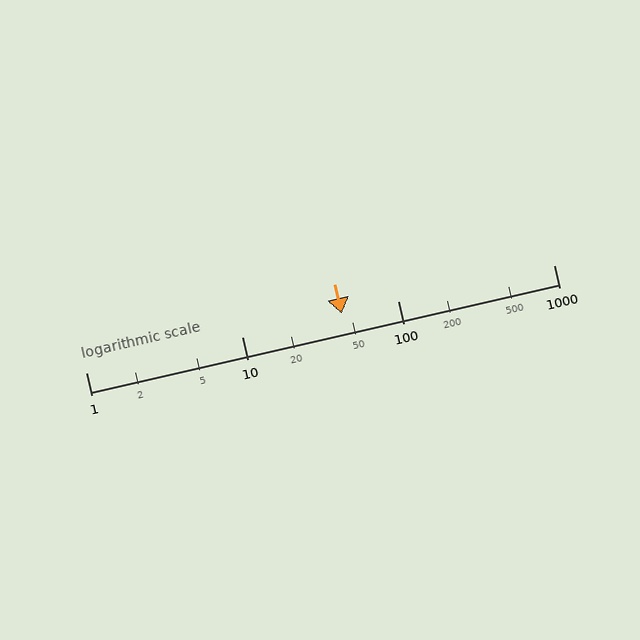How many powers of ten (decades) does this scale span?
The scale spans 3 decades, from 1 to 1000.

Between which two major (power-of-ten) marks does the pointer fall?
The pointer is between 10 and 100.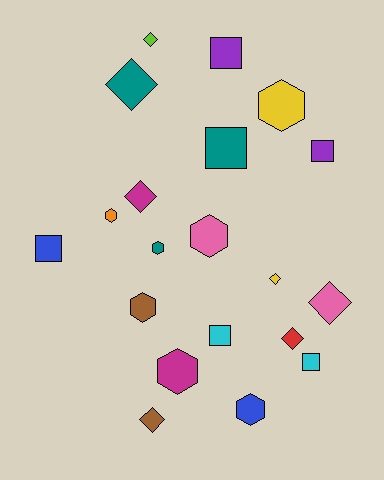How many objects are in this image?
There are 20 objects.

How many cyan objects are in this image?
There are 2 cyan objects.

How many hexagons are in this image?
There are 7 hexagons.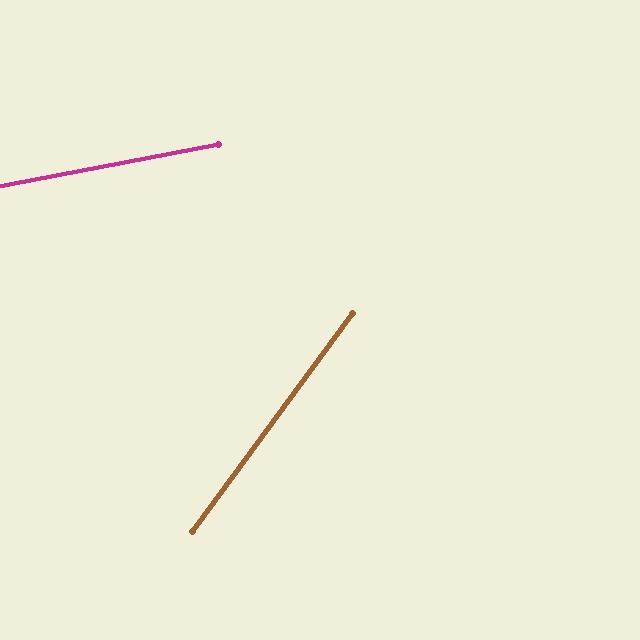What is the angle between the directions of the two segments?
Approximately 43 degrees.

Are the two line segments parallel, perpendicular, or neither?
Neither parallel nor perpendicular — they differ by about 43°.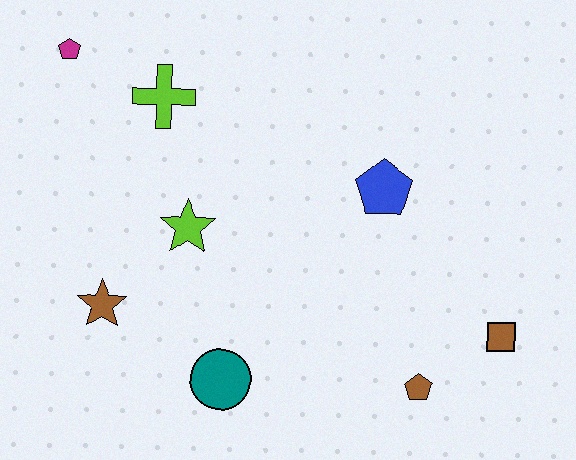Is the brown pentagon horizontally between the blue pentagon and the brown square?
Yes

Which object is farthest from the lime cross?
The brown square is farthest from the lime cross.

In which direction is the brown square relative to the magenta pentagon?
The brown square is to the right of the magenta pentagon.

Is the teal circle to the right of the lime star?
Yes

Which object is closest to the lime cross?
The magenta pentagon is closest to the lime cross.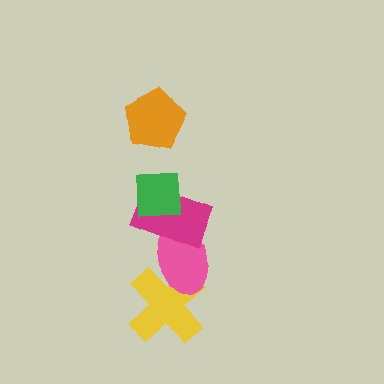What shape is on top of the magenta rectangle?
The green square is on top of the magenta rectangle.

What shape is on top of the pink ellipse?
The magenta rectangle is on top of the pink ellipse.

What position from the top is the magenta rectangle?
The magenta rectangle is 3rd from the top.